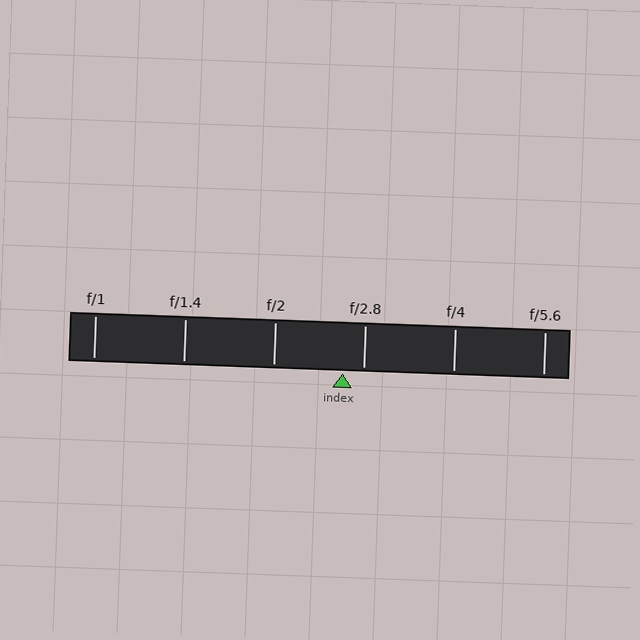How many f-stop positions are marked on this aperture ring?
There are 6 f-stop positions marked.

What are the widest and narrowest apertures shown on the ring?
The widest aperture shown is f/1 and the narrowest is f/5.6.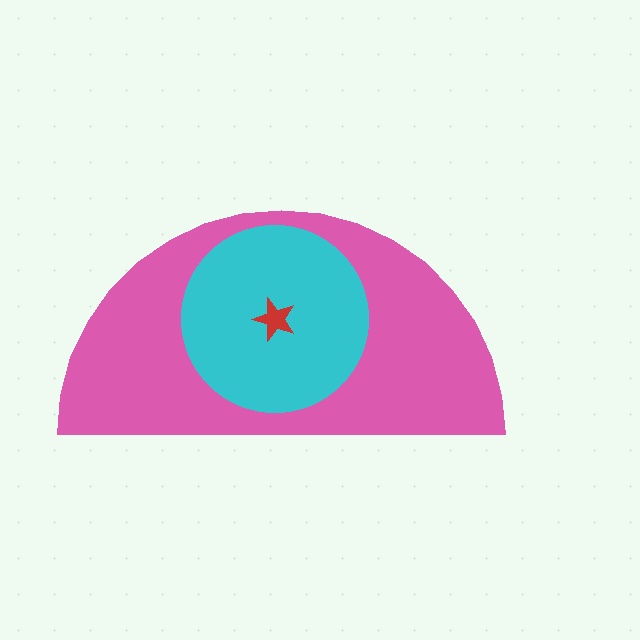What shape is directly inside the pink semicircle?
The cyan circle.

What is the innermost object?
The red star.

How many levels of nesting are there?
3.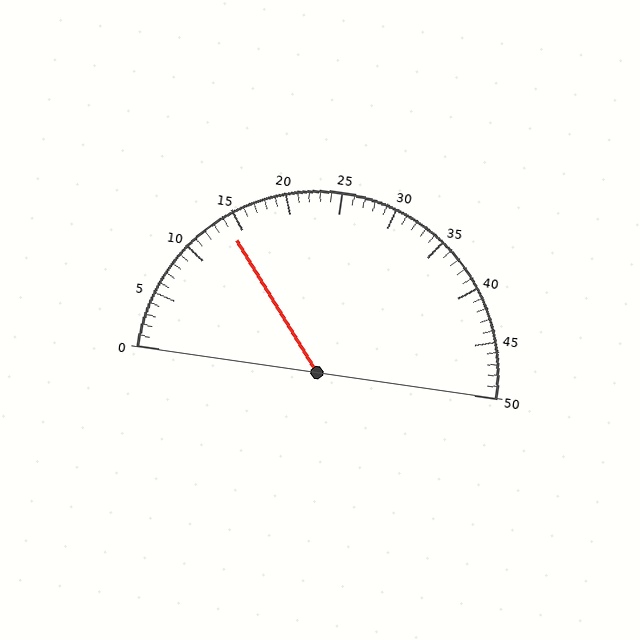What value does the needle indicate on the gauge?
The needle indicates approximately 14.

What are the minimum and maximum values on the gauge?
The gauge ranges from 0 to 50.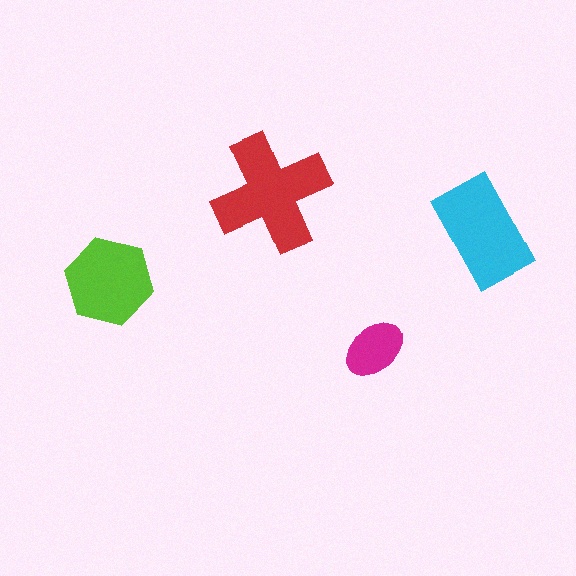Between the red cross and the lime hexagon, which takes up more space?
The red cross.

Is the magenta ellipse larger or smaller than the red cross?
Smaller.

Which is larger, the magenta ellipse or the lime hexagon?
The lime hexagon.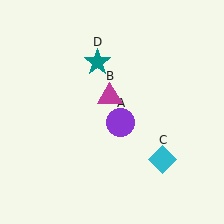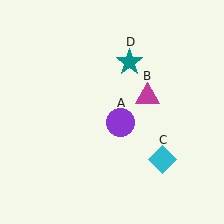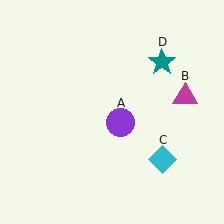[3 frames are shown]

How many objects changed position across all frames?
2 objects changed position: magenta triangle (object B), teal star (object D).